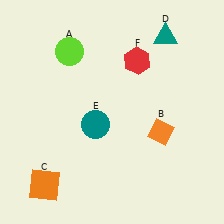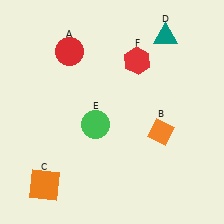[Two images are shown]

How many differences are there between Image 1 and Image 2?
There are 2 differences between the two images.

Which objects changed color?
A changed from lime to red. E changed from teal to green.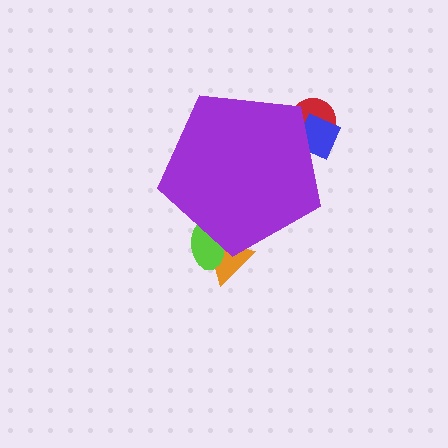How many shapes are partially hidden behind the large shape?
4 shapes are partially hidden.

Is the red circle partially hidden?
Yes, the red circle is partially hidden behind the purple pentagon.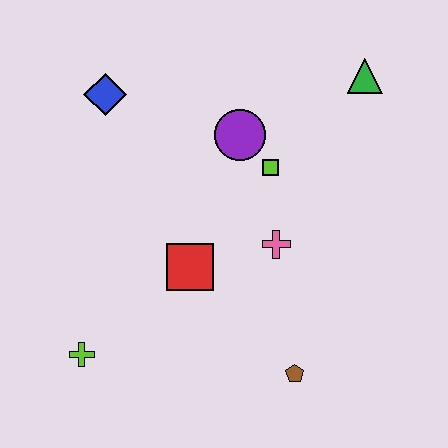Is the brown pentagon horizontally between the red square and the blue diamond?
No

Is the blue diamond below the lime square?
No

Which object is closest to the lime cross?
The red square is closest to the lime cross.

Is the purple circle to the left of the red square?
No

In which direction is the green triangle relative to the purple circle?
The green triangle is to the right of the purple circle.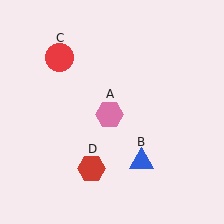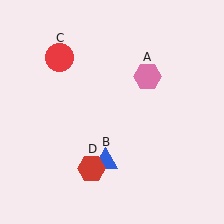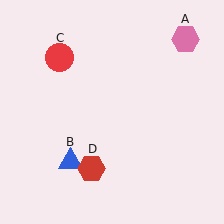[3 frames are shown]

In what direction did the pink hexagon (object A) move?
The pink hexagon (object A) moved up and to the right.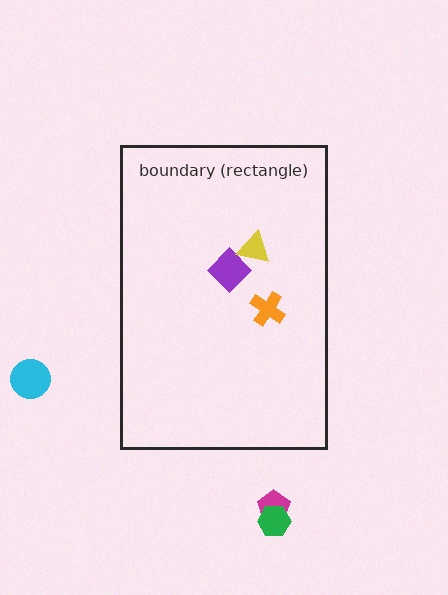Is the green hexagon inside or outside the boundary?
Outside.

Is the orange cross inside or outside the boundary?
Inside.